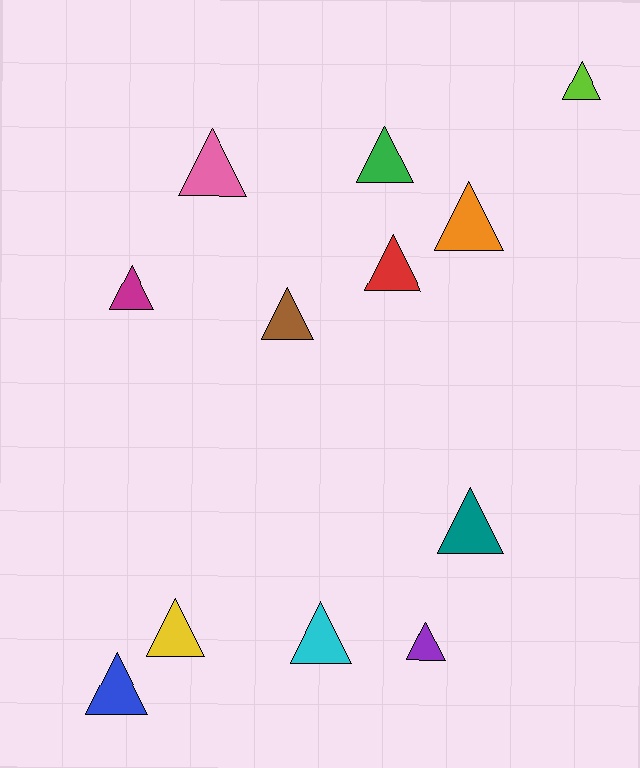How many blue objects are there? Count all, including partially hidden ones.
There is 1 blue object.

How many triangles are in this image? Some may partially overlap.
There are 12 triangles.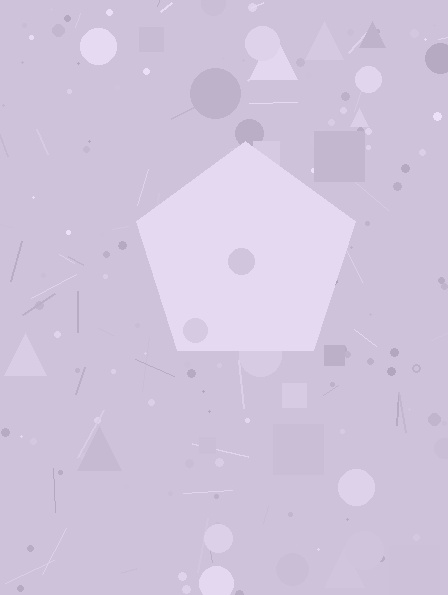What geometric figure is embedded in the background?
A pentagon is embedded in the background.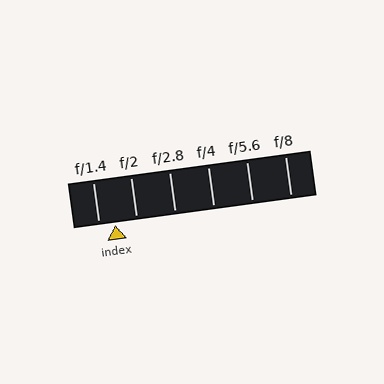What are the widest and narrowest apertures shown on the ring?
The widest aperture shown is f/1.4 and the narrowest is f/8.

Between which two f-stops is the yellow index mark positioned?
The index mark is between f/1.4 and f/2.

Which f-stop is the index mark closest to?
The index mark is closest to f/1.4.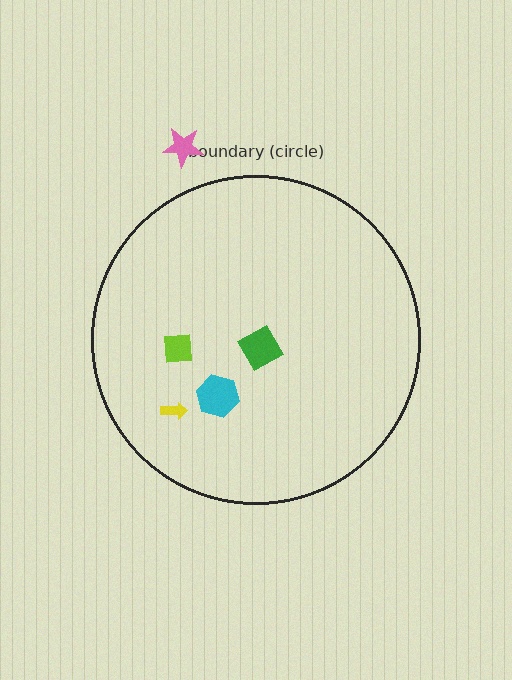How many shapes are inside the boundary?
4 inside, 1 outside.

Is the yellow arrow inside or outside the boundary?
Inside.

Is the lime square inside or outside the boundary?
Inside.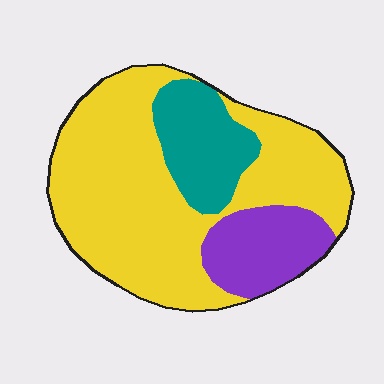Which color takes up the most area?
Yellow, at roughly 65%.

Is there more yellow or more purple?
Yellow.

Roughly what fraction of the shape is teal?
Teal takes up less than a quarter of the shape.